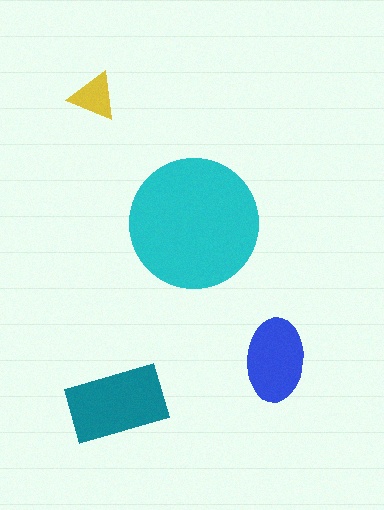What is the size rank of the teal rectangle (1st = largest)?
2nd.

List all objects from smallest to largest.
The yellow triangle, the blue ellipse, the teal rectangle, the cyan circle.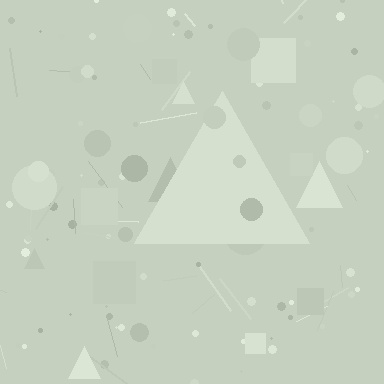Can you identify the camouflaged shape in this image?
The camouflaged shape is a triangle.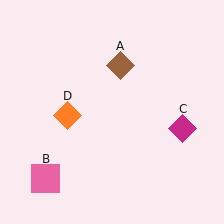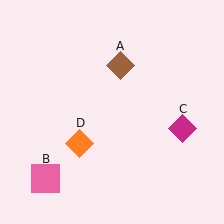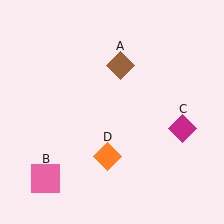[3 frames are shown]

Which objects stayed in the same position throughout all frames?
Brown diamond (object A) and pink square (object B) and magenta diamond (object C) remained stationary.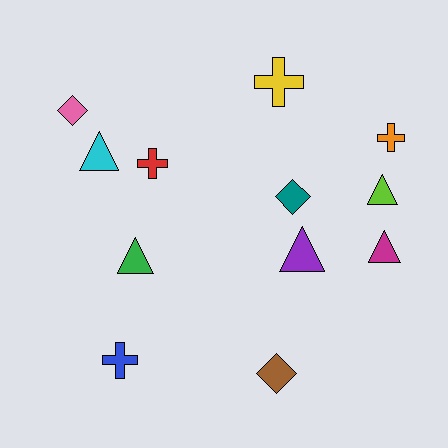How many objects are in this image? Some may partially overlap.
There are 12 objects.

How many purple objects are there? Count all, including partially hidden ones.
There is 1 purple object.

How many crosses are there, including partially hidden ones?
There are 4 crosses.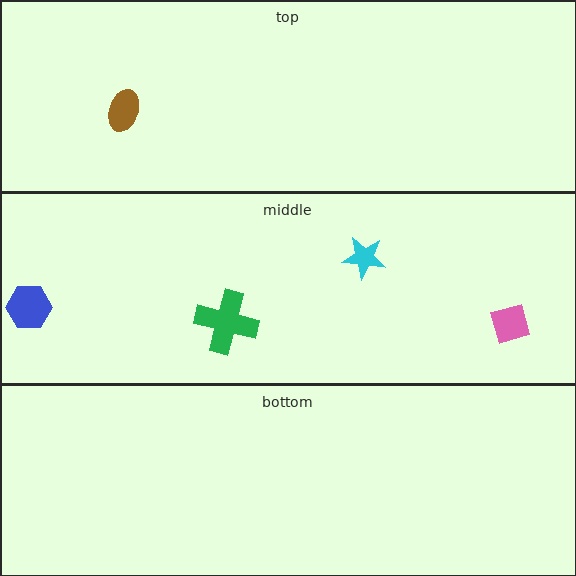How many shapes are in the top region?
1.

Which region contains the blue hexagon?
The middle region.